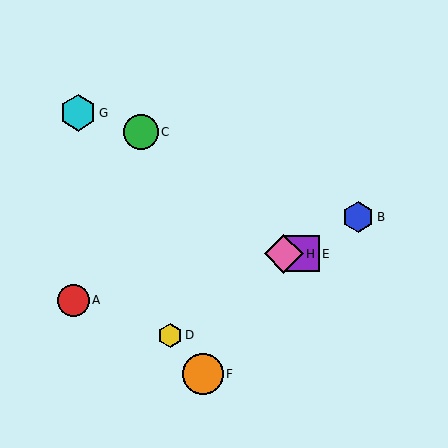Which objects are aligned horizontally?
Objects E, H are aligned horizontally.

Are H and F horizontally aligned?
No, H is at y≈254 and F is at y≈374.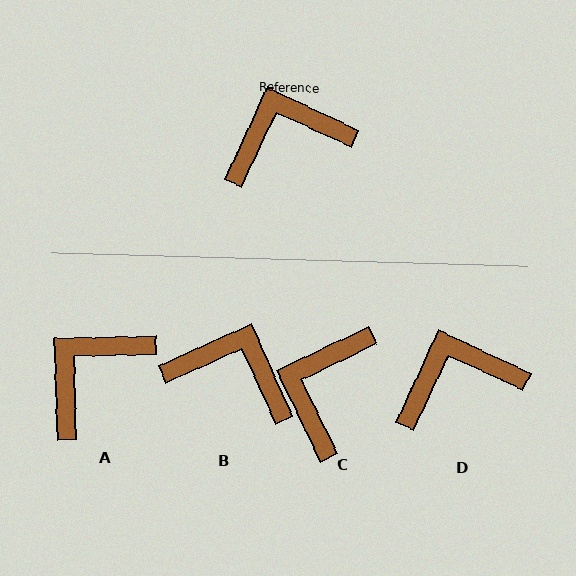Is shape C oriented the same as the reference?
No, it is off by about 51 degrees.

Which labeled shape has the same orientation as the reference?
D.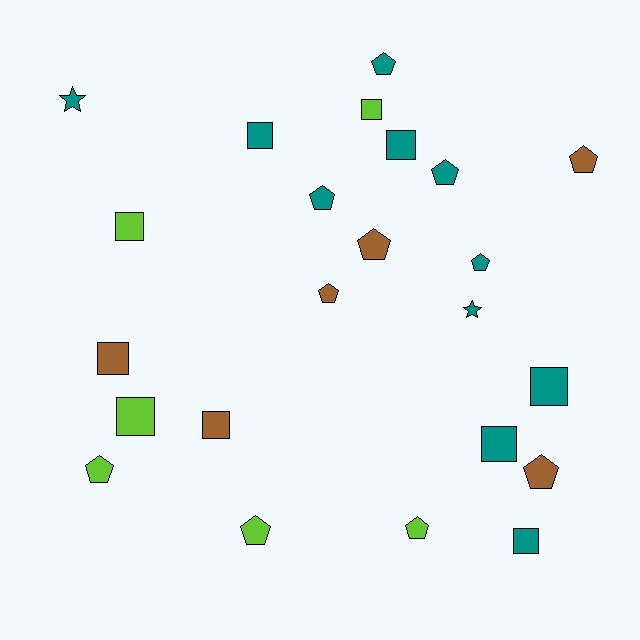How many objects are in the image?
There are 23 objects.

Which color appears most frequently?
Teal, with 11 objects.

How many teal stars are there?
There are 2 teal stars.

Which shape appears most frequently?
Pentagon, with 11 objects.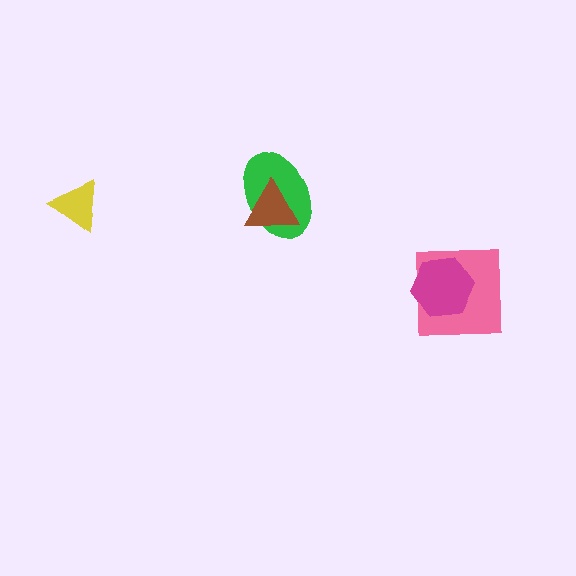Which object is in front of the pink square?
The magenta hexagon is in front of the pink square.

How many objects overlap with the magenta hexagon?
1 object overlaps with the magenta hexagon.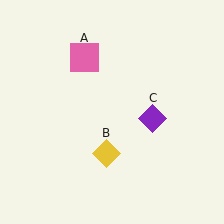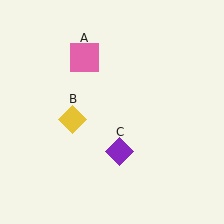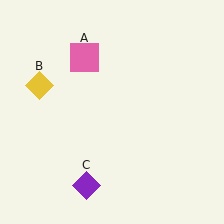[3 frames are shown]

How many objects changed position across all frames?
2 objects changed position: yellow diamond (object B), purple diamond (object C).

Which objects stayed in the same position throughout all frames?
Pink square (object A) remained stationary.